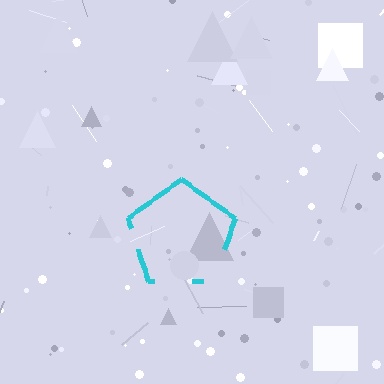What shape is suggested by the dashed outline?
The dashed outline suggests a pentagon.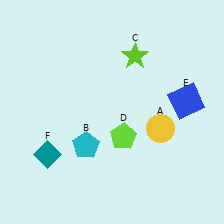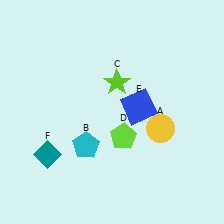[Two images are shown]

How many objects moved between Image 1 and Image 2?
2 objects moved between the two images.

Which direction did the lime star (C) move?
The lime star (C) moved down.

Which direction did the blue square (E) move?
The blue square (E) moved left.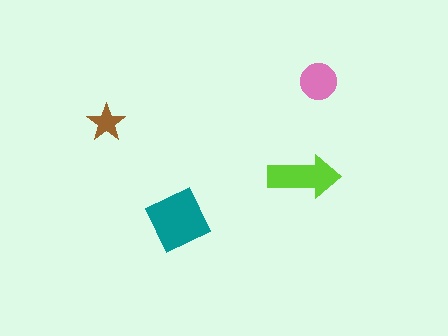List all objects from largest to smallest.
The teal square, the lime arrow, the pink circle, the brown star.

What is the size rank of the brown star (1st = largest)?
4th.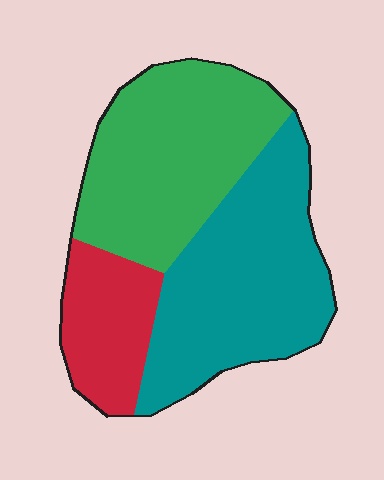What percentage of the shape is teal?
Teal takes up about two fifths (2/5) of the shape.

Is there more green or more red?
Green.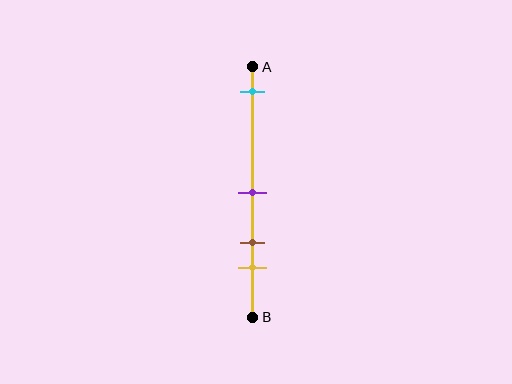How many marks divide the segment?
There are 4 marks dividing the segment.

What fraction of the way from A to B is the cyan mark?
The cyan mark is approximately 10% (0.1) of the way from A to B.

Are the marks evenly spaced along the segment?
No, the marks are not evenly spaced.